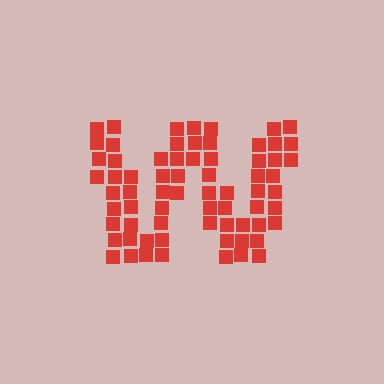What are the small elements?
The small elements are squares.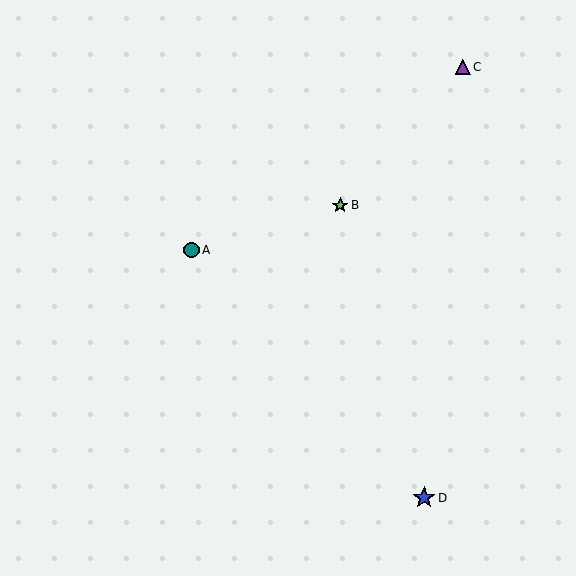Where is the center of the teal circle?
The center of the teal circle is at (191, 250).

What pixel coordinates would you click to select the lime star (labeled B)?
Click at (340, 205) to select the lime star B.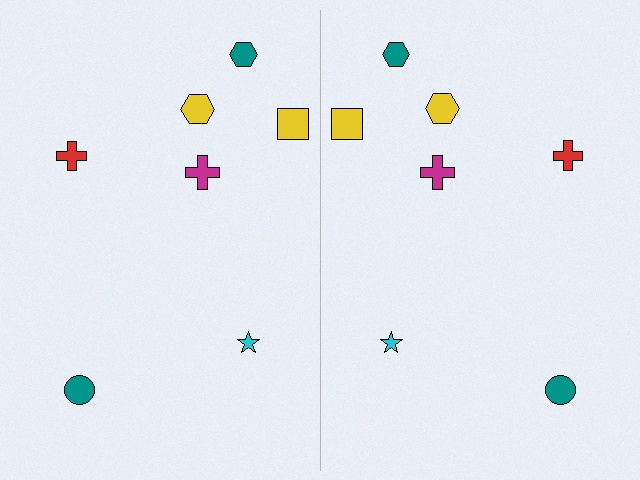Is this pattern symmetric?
Yes, this pattern has bilateral (reflection) symmetry.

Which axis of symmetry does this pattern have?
The pattern has a vertical axis of symmetry running through the center of the image.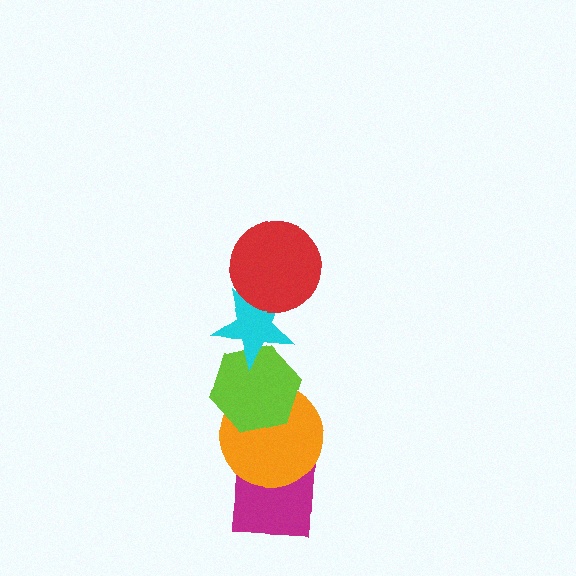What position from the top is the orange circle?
The orange circle is 4th from the top.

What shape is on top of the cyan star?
The red circle is on top of the cyan star.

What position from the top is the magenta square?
The magenta square is 5th from the top.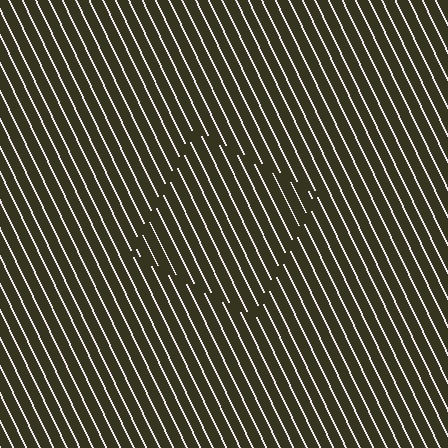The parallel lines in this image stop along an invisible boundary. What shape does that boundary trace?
An illusory square. The interior of the shape contains the same grating, shifted by half a period — the contour is defined by the phase discontinuity where line-ends from the inner and outer gratings abut.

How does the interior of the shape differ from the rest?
The interior of the shape contains the same grating, shifted by half a period — the contour is defined by the phase discontinuity where line-ends from the inner and outer gratings abut.